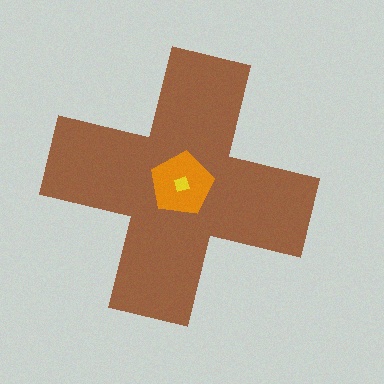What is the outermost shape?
The brown cross.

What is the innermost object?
The yellow diamond.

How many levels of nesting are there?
3.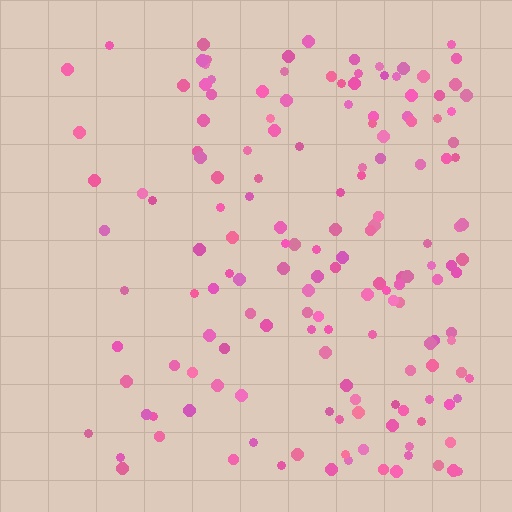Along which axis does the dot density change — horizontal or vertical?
Horizontal.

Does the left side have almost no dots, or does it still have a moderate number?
Still a moderate number, just noticeably fewer than the right.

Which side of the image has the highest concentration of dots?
The right.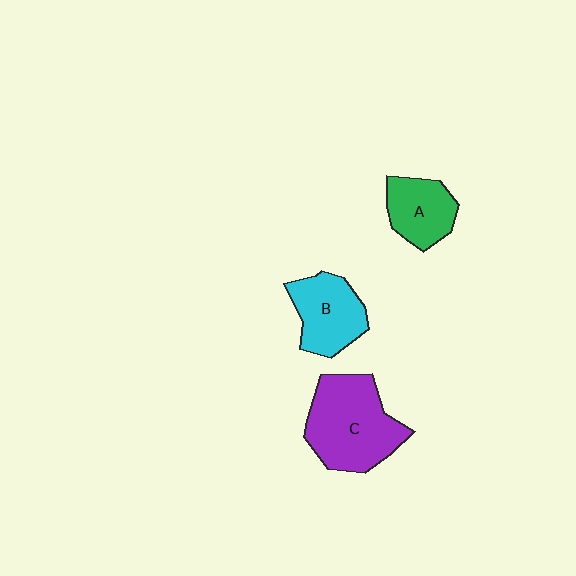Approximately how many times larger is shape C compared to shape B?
Approximately 1.5 times.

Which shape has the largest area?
Shape C (purple).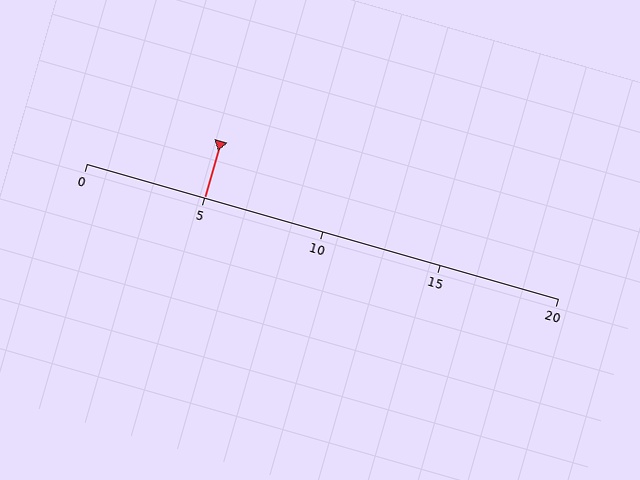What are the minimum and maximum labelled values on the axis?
The axis runs from 0 to 20.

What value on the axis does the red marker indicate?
The marker indicates approximately 5.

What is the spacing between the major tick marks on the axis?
The major ticks are spaced 5 apart.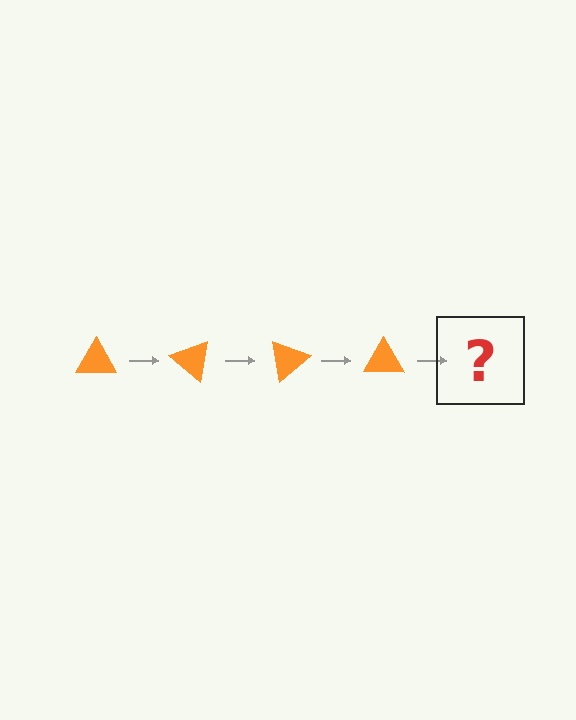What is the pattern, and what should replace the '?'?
The pattern is that the triangle rotates 40 degrees each step. The '?' should be an orange triangle rotated 160 degrees.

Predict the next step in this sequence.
The next step is an orange triangle rotated 160 degrees.